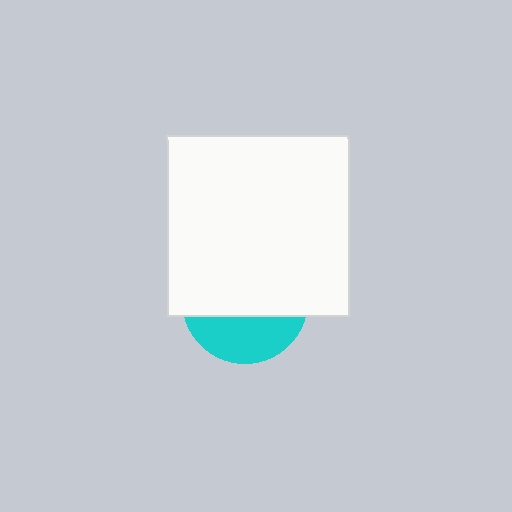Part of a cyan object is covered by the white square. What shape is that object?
It is a circle.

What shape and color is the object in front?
The object in front is a white square.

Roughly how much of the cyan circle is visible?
A small part of it is visible (roughly 33%).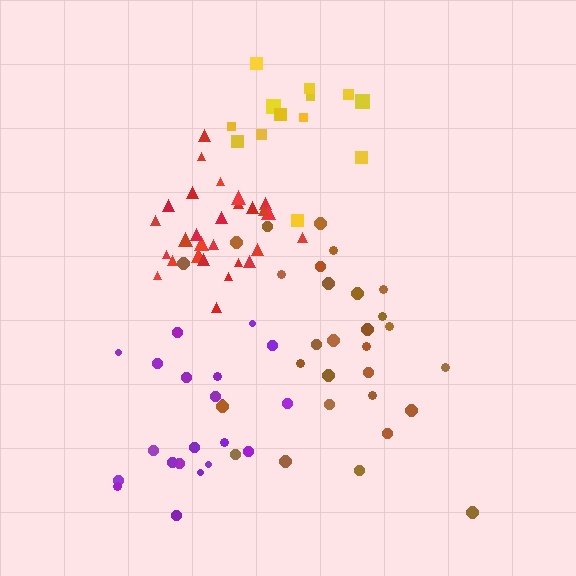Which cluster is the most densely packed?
Red.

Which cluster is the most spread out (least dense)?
Yellow.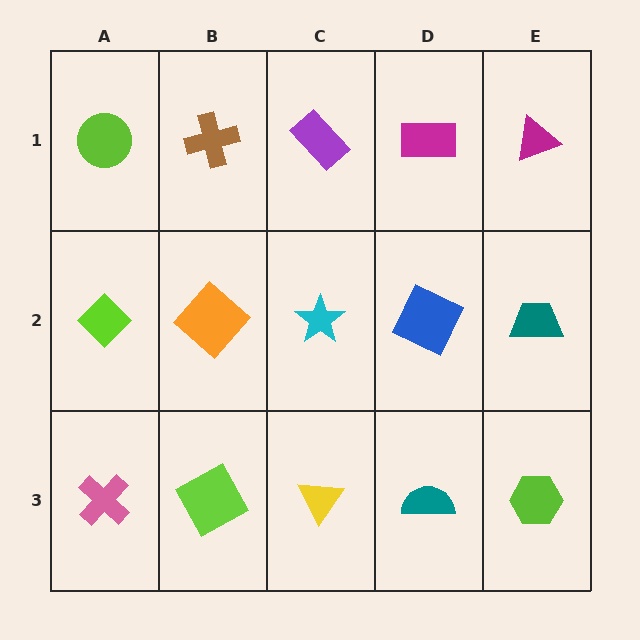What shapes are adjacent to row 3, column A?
A lime diamond (row 2, column A), a lime square (row 3, column B).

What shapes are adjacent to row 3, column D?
A blue square (row 2, column D), a yellow triangle (row 3, column C), a lime hexagon (row 3, column E).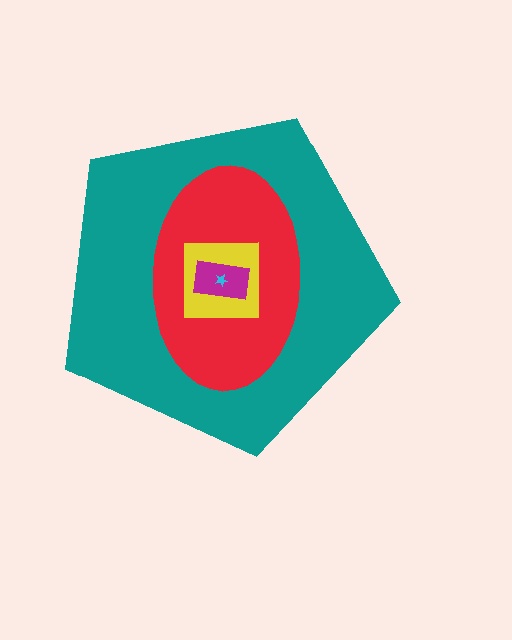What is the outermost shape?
The teal pentagon.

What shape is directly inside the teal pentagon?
The red ellipse.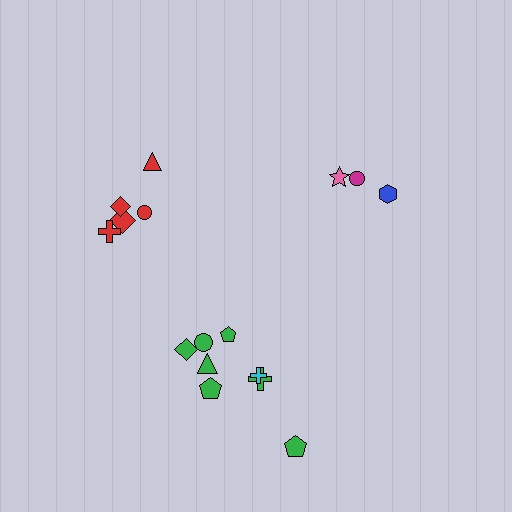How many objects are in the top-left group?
There are 5 objects.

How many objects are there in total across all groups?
There are 16 objects.